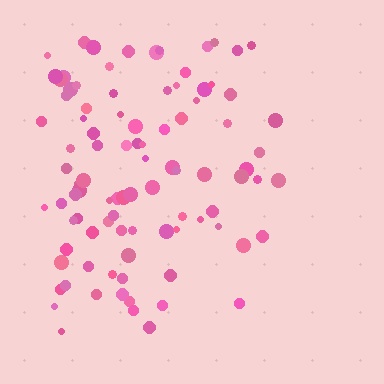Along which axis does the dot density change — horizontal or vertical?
Horizontal.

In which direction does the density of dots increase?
From right to left, with the left side densest.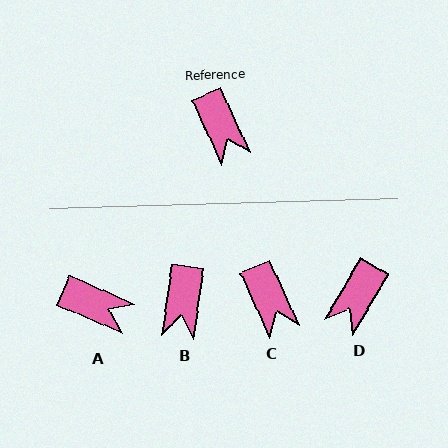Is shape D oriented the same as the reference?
No, it is off by about 55 degrees.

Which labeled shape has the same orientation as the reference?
C.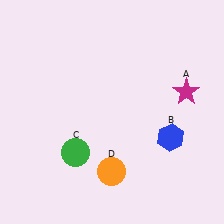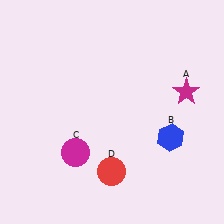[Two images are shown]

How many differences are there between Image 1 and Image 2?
There are 2 differences between the two images.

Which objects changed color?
C changed from green to magenta. D changed from orange to red.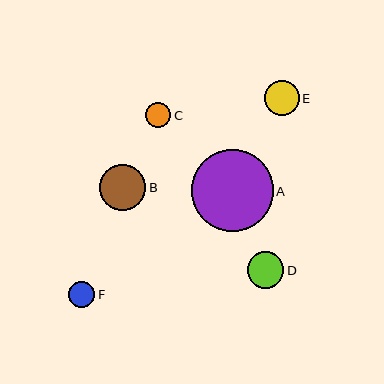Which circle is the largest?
Circle A is the largest with a size of approximately 82 pixels.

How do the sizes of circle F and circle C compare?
Circle F and circle C are approximately the same size.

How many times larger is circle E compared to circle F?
Circle E is approximately 1.3 times the size of circle F.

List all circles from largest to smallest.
From largest to smallest: A, B, D, E, F, C.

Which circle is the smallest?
Circle C is the smallest with a size of approximately 25 pixels.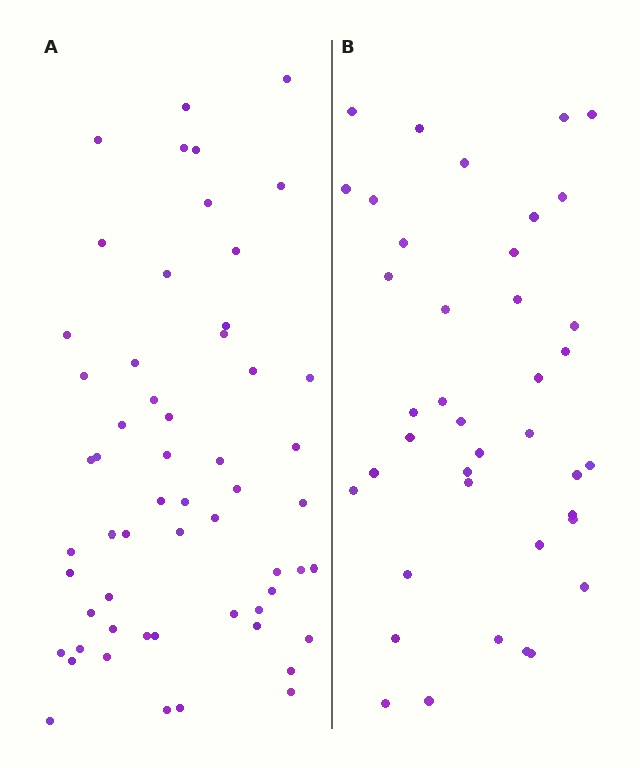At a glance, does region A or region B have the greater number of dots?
Region A (the left region) has more dots.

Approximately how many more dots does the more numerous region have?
Region A has approximately 15 more dots than region B.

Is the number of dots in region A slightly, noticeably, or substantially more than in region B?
Region A has noticeably more, but not dramatically so. The ratio is roughly 1.4 to 1.